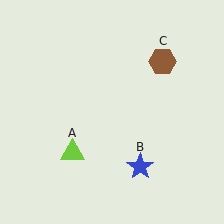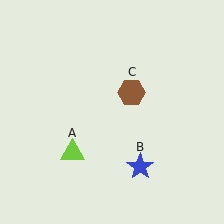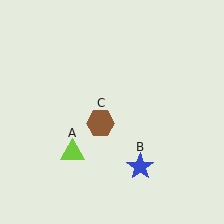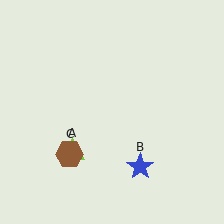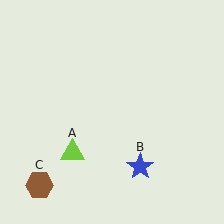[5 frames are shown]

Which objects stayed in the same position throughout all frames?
Lime triangle (object A) and blue star (object B) remained stationary.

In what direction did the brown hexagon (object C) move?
The brown hexagon (object C) moved down and to the left.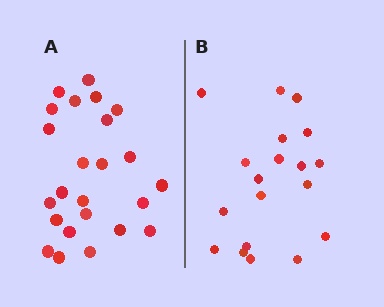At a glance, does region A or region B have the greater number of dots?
Region A (the left region) has more dots.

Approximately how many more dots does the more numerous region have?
Region A has about 5 more dots than region B.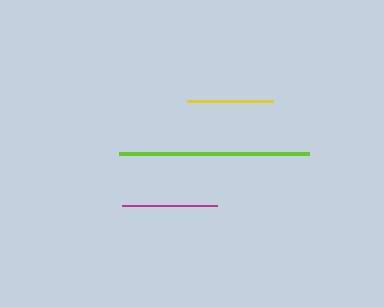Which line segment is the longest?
The lime line is the longest at approximately 190 pixels.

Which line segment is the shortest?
The yellow line is the shortest at approximately 86 pixels.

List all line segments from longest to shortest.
From longest to shortest: lime, magenta, yellow.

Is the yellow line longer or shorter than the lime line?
The lime line is longer than the yellow line.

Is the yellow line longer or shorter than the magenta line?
The magenta line is longer than the yellow line.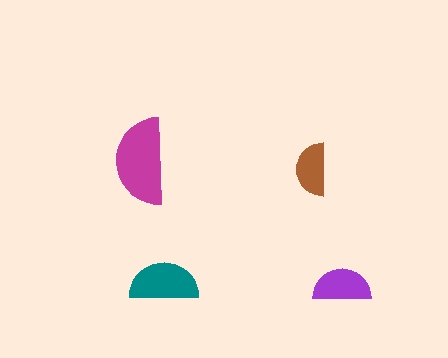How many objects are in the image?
There are 4 objects in the image.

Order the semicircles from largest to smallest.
the magenta one, the teal one, the purple one, the brown one.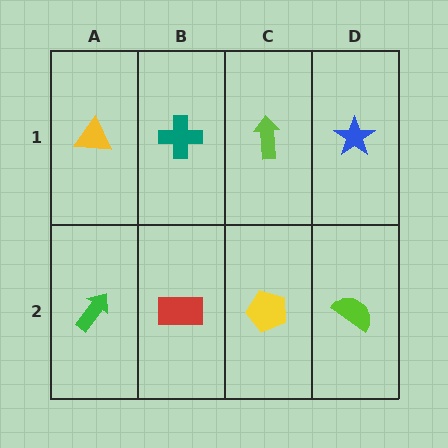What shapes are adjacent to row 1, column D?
A lime semicircle (row 2, column D), a lime arrow (row 1, column C).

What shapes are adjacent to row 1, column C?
A yellow pentagon (row 2, column C), a teal cross (row 1, column B), a blue star (row 1, column D).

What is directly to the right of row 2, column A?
A red rectangle.